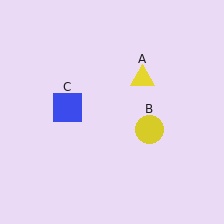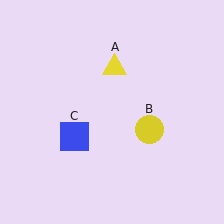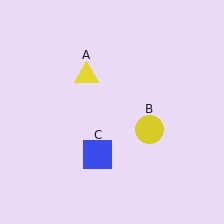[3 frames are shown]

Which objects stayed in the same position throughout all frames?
Yellow circle (object B) remained stationary.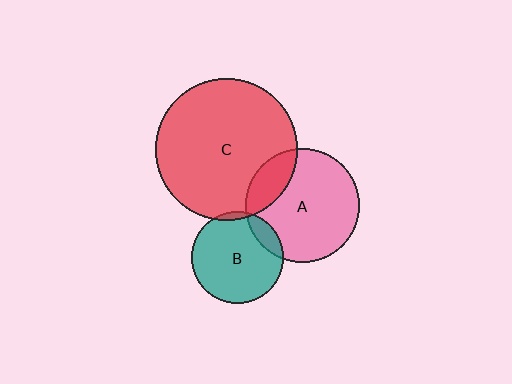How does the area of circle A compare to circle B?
Approximately 1.5 times.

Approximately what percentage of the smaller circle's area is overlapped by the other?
Approximately 20%.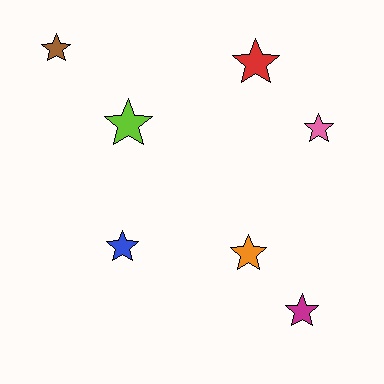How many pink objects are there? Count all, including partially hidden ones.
There is 1 pink object.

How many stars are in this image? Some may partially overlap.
There are 7 stars.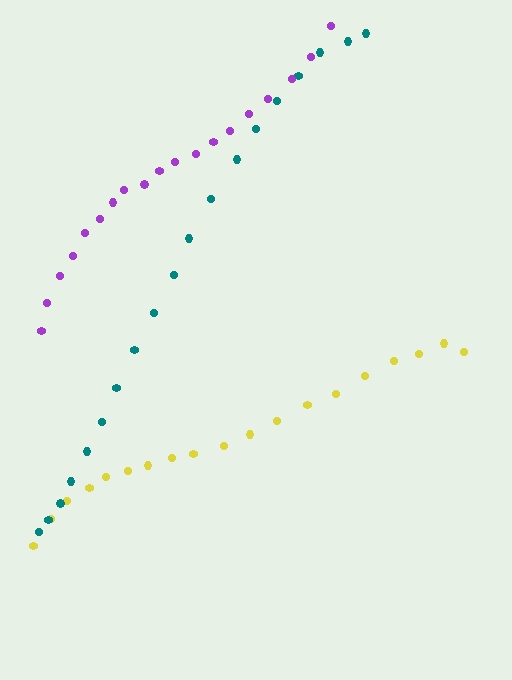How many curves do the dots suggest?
There are 3 distinct paths.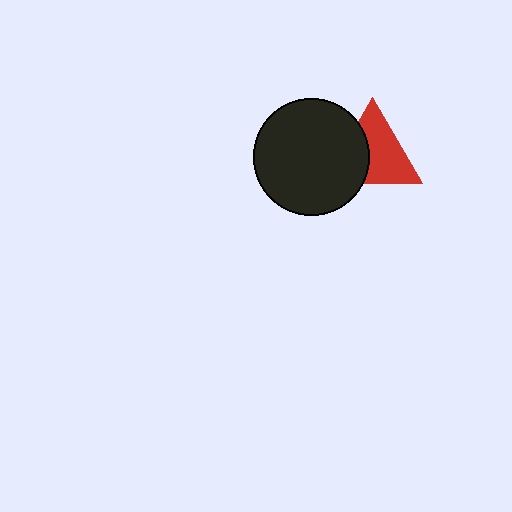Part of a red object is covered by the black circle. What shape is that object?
It is a triangle.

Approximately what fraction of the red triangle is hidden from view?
Roughly 37% of the red triangle is hidden behind the black circle.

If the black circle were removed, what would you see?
You would see the complete red triangle.